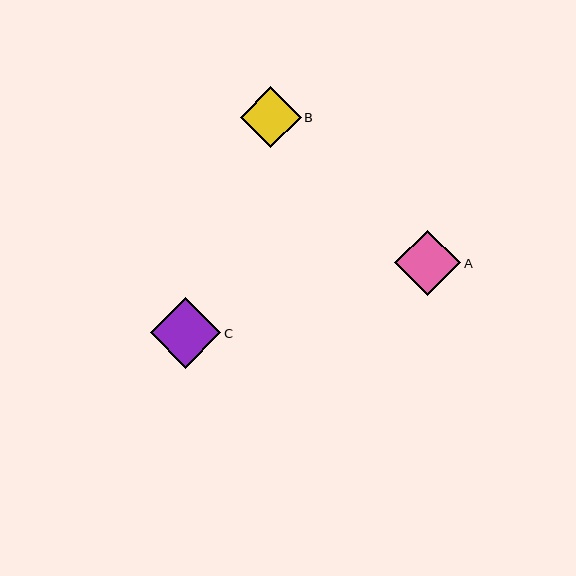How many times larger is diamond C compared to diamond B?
Diamond C is approximately 1.2 times the size of diamond B.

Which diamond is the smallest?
Diamond B is the smallest with a size of approximately 61 pixels.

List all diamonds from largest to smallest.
From largest to smallest: C, A, B.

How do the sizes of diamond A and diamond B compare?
Diamond A and diamond B are approximately the same size.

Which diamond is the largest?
Diamond C is the largest with a size of approximately 70 pixels.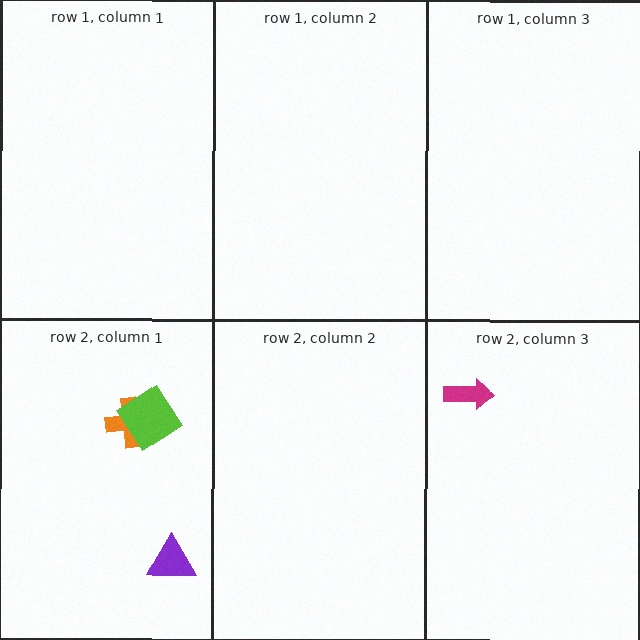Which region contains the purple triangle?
The row 2, column 1 region.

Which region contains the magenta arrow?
The row 2, column 3 region.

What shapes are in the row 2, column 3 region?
The magenta arrow.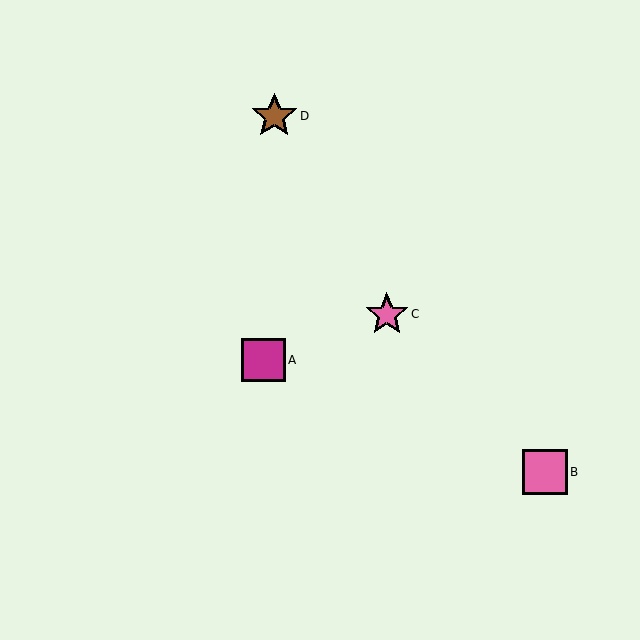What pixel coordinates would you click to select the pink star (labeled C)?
Click at (387, 314) to select the pink star C.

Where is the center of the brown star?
The center of the brown star is at (274, 116).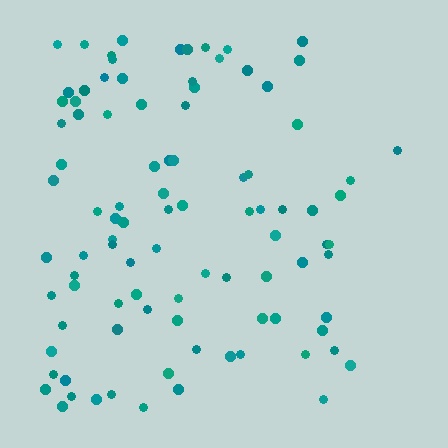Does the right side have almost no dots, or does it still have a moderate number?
Still a moderate number, just noticeably fewer than the left.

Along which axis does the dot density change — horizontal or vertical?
Horizontal.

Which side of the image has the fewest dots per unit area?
The right.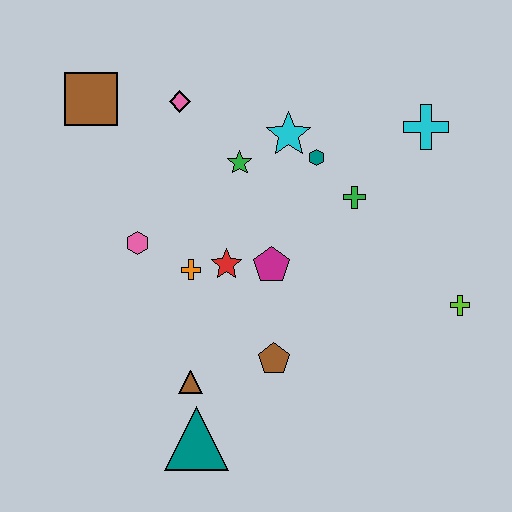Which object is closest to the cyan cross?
The green cross is closest to the cyan cross.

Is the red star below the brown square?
Yes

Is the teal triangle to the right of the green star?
No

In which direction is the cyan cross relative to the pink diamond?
The cyan cross is to the right of the pink diamond.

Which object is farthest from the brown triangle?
The cyan cross is farthest from the brown triangle.